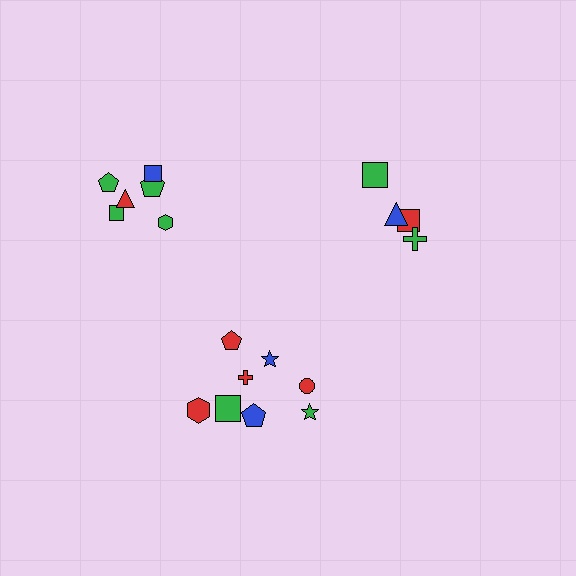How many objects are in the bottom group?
There are 8 objects.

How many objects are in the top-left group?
There are 6 objects.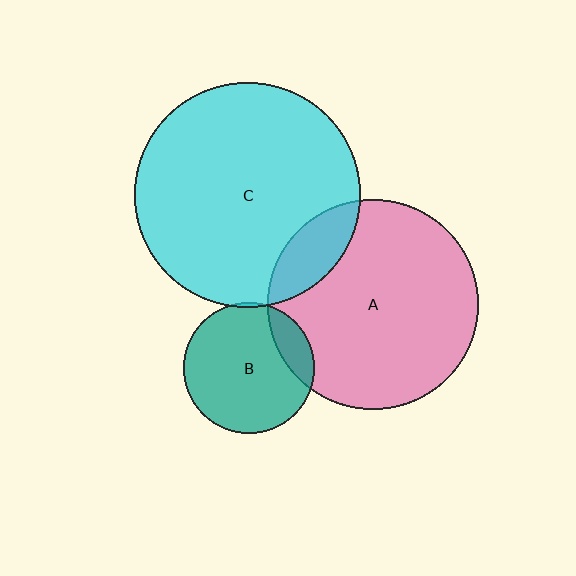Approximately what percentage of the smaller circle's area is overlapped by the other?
Approximately 15%.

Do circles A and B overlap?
Yes.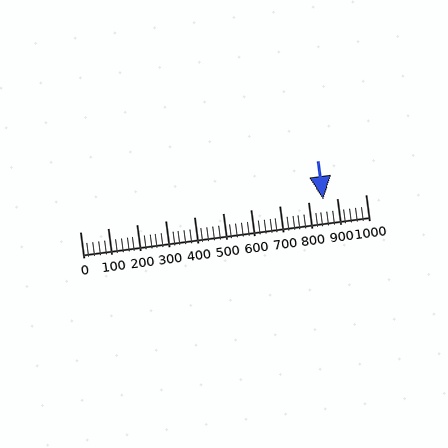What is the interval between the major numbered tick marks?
The major tick marks are spaced 100 units apart.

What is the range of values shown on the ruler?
The ruler shows values from 0 to 1000.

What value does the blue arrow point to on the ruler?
The blue arrow points to approximately 854.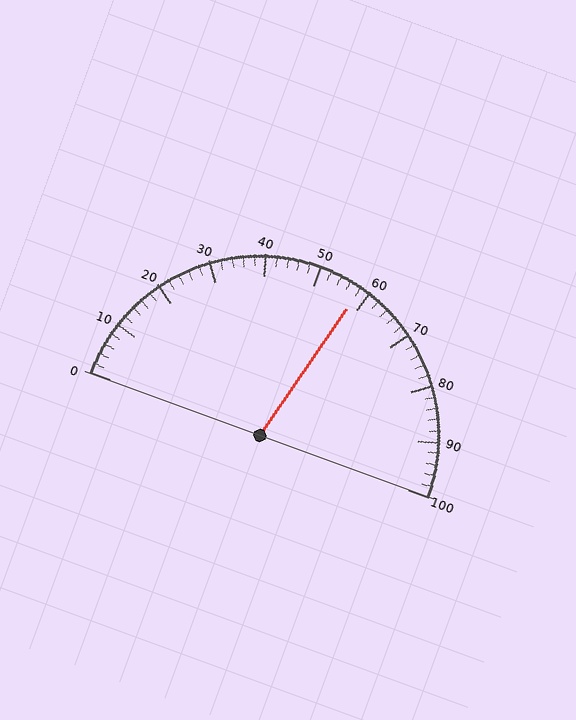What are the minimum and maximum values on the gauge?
The gauge ranges from 0 to 100.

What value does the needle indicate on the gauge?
The needle indicates approximately 58.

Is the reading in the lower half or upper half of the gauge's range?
The reading is in the upper half of the range (0 to 100).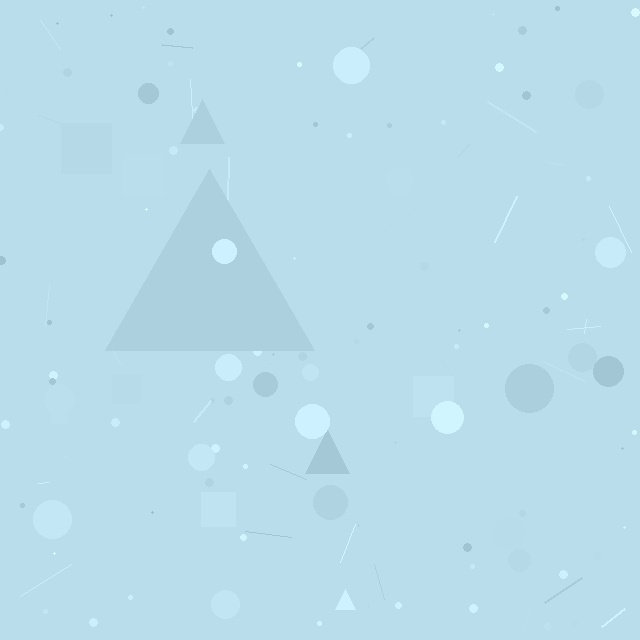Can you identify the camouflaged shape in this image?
The camouflaged shape is a triangle.